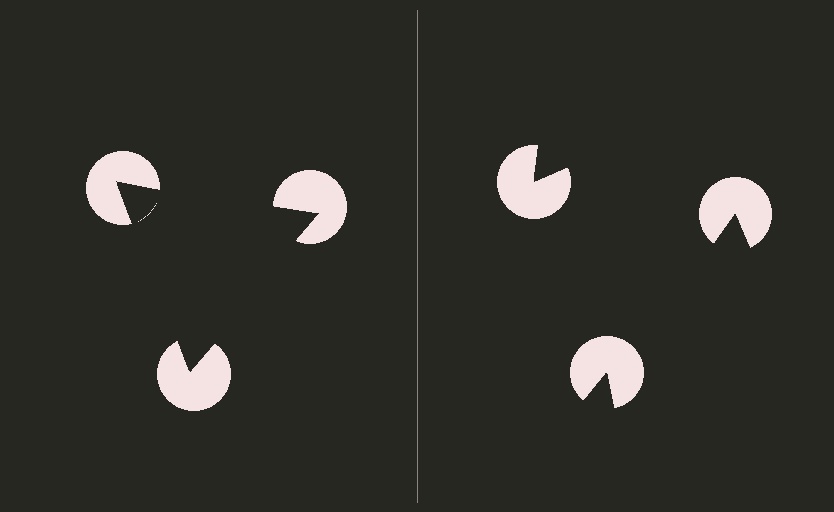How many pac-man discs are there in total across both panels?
6 — 3 on each side.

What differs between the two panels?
The pac-man discs are positioned identically on both sides; only the wedge orientations differ. On the left they align to a triangle; on the right they are misaligned.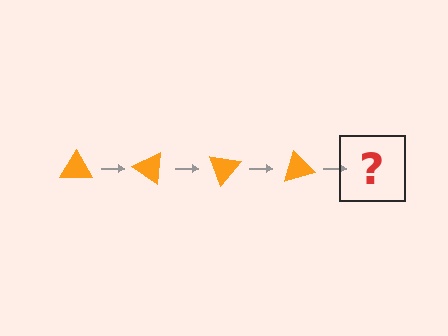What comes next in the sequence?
The next element should be an orange triangle rotated 140 degrees.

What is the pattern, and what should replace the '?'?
The pattern is that the triangle rotates 35 degrees each step. The '?' should be an orange triangle rotated 140 degrees.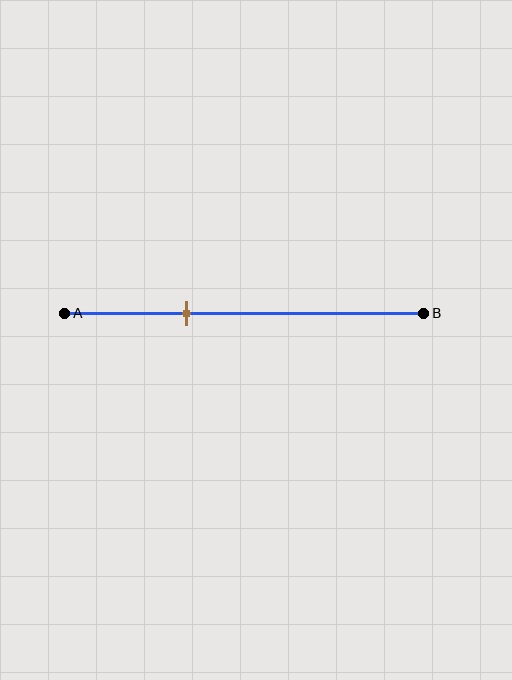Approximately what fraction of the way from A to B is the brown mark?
The brown mark is approximately 35% of the way from A to B.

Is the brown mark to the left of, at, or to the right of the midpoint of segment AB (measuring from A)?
The brown mark is to the left of the midpoint of segment AB.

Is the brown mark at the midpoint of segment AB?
No, the mark is at about 35% from A, not at the 50% midpoint.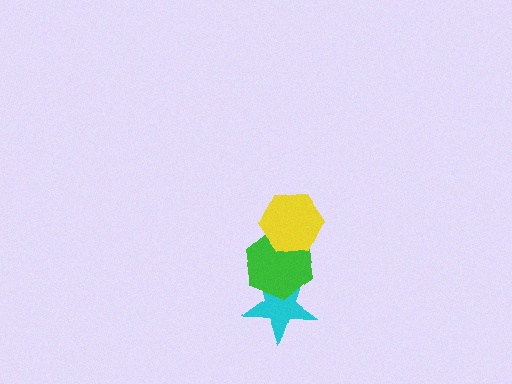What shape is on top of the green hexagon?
The yellow hexagon is on top of the green hexagon.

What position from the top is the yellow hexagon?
The yellow hexagon is 1st from the top.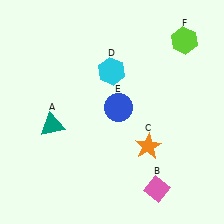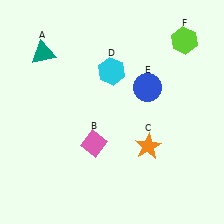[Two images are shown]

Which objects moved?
The objects that moved are: the teal triangle (A), the pink diamond (B), the blue circle (E).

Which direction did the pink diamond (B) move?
The pink diamond (B) moved left.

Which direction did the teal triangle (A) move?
The teal triangle (A) moved up.